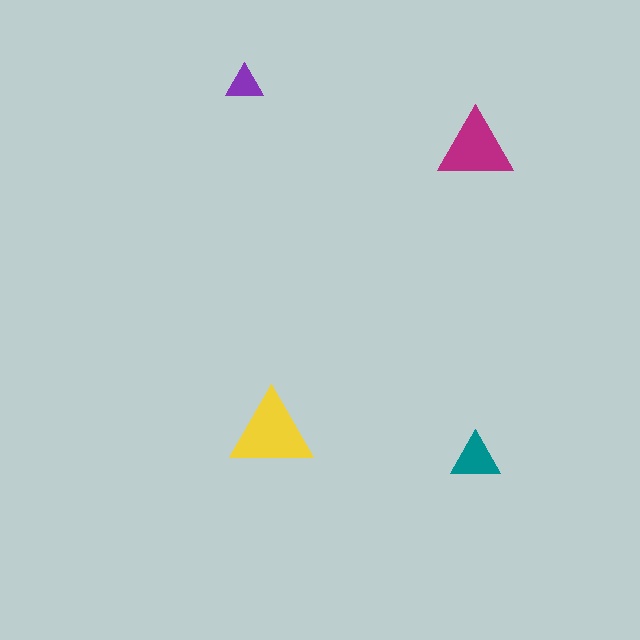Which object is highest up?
The purple triangle is topmost.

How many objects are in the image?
There are 4 objects in the image.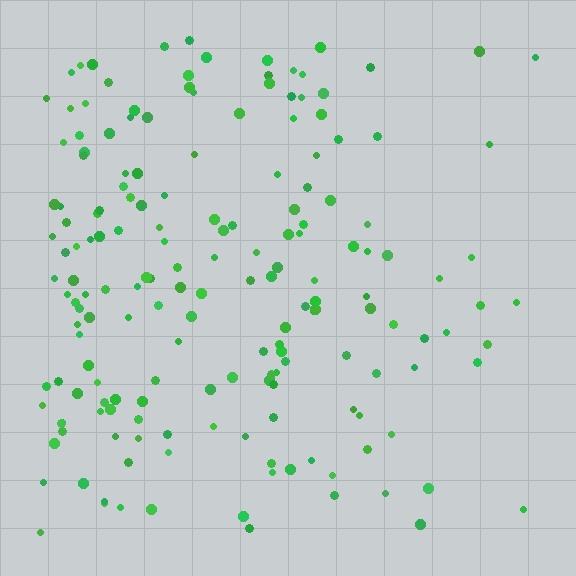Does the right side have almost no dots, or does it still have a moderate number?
Still a moderate number, just noticeably fewer than the left.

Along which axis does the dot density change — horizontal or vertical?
Horizontal.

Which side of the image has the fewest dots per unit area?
The right.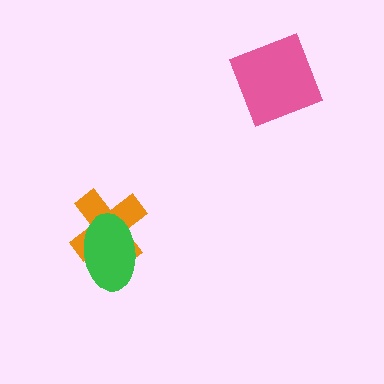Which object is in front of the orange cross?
The green ellipse is in front of the orange cross.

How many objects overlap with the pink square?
0 objects overlap with the pink square.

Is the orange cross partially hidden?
Yes, it is partially covered by another shape.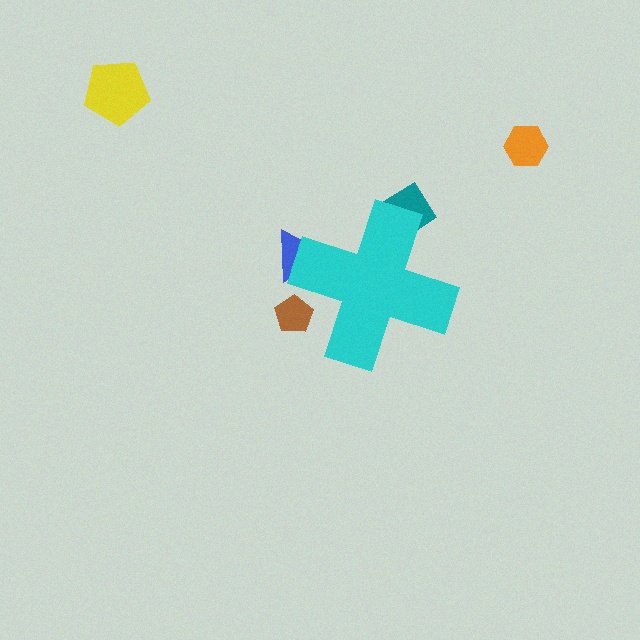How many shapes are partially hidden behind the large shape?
3 shapes are partially hidden.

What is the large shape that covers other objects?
A cyan cross.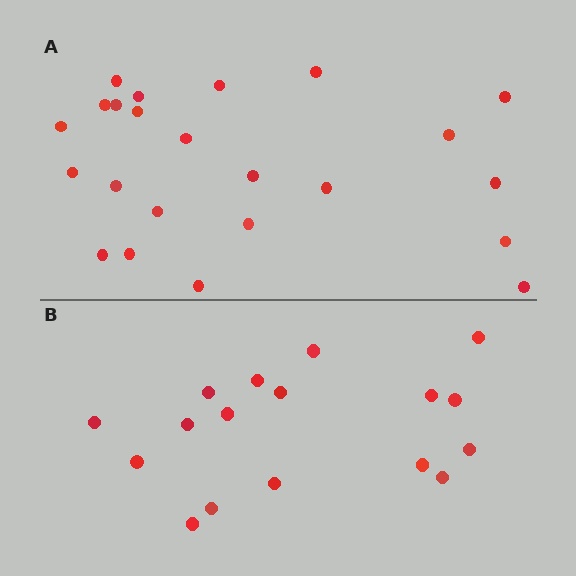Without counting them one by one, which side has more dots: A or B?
Region A (the top region) has more dots.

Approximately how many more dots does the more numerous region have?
Region A has about 6 more dots than region B.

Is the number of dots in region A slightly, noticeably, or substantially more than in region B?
Region A has noticeably more, but not dramatically so. The ratio is roughly 1.4 to 1.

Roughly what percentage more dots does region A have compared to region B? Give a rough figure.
About 35% more.